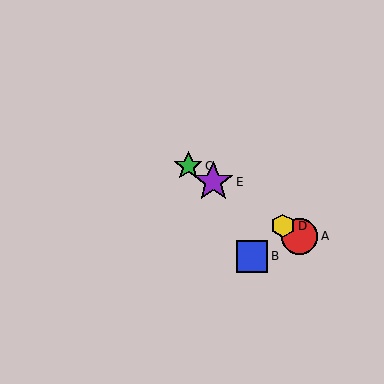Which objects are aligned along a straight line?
Objects A, C, D, E are aligned along a straight line.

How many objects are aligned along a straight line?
4 objects (A, C, D, E) are aligned along a straight line.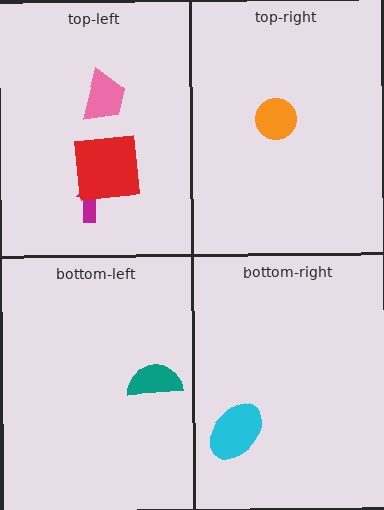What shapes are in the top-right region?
The orange circle.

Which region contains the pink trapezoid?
The top-left region.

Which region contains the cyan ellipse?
The bottom-right region.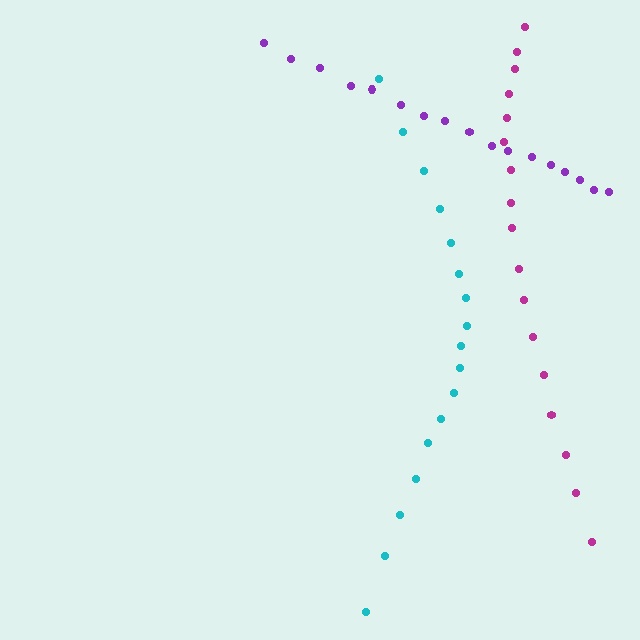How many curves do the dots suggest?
There are 3 distinct paths.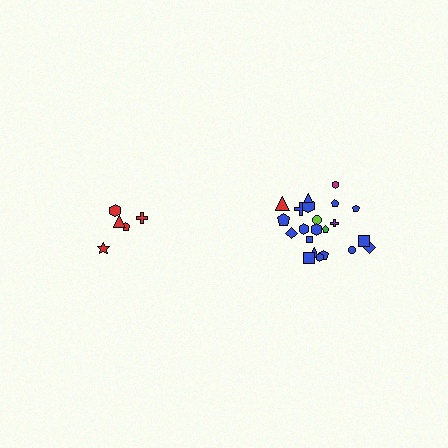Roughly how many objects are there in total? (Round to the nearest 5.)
Roughly 25 objects in total.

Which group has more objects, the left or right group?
The right group.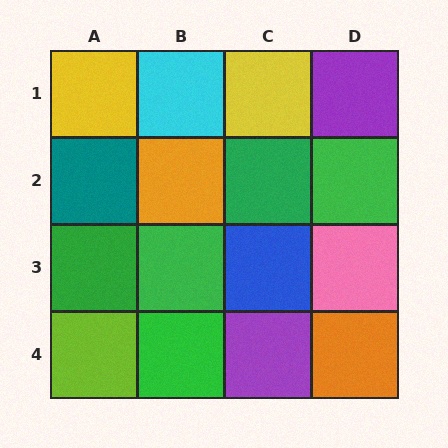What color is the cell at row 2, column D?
Green.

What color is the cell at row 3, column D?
Pink.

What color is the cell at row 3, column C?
Blue.